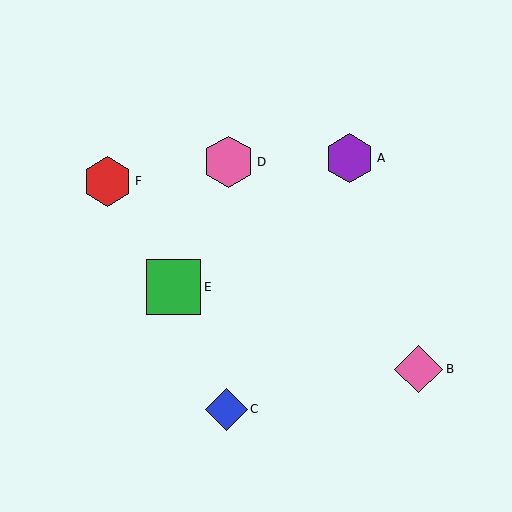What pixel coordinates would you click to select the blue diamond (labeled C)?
Click at (226, 409) to select the blue diamond C.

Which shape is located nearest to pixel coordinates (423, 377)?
The pink diamond (labeled B) at (419, 369) is nearest to that location.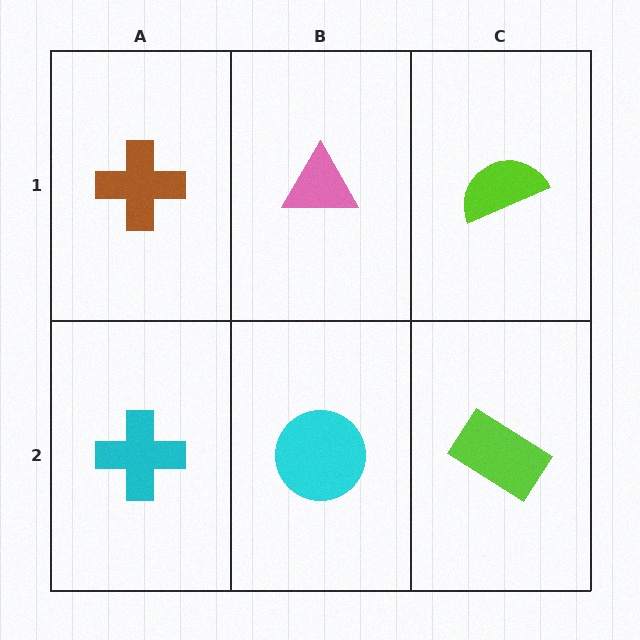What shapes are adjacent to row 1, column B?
A cyan circle (row 2, column B), a brown cross (row 1, column A), a lime semicircle (row 1, column C).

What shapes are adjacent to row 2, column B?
A pink triangle (row 1, column B), a cyan cross (row 2, column A), a lime rectangle (row 2, column C).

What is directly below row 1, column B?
A cyan circle.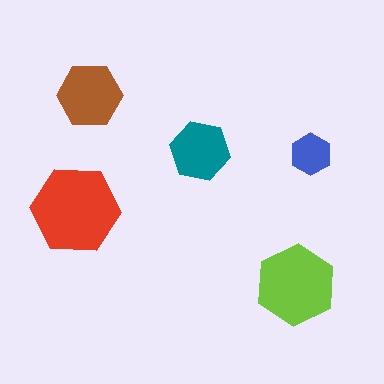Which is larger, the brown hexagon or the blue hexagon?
The brown one.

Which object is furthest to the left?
The red hexagon is leftmost.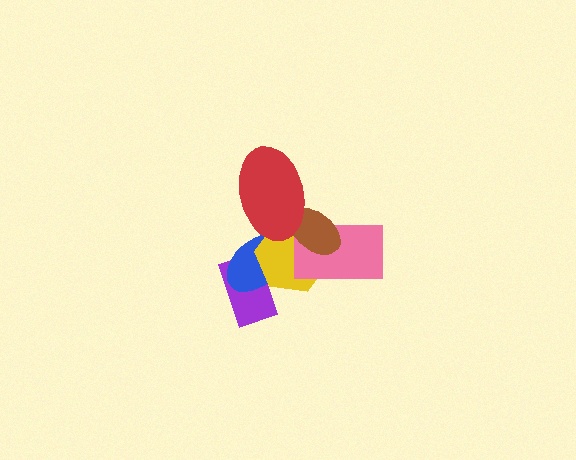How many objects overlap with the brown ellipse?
3 objects overlap with the brown ellipse.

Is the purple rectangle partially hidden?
Yes, it is partially covered by another shape.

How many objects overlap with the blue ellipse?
3 objects overlap with the blue ellipse.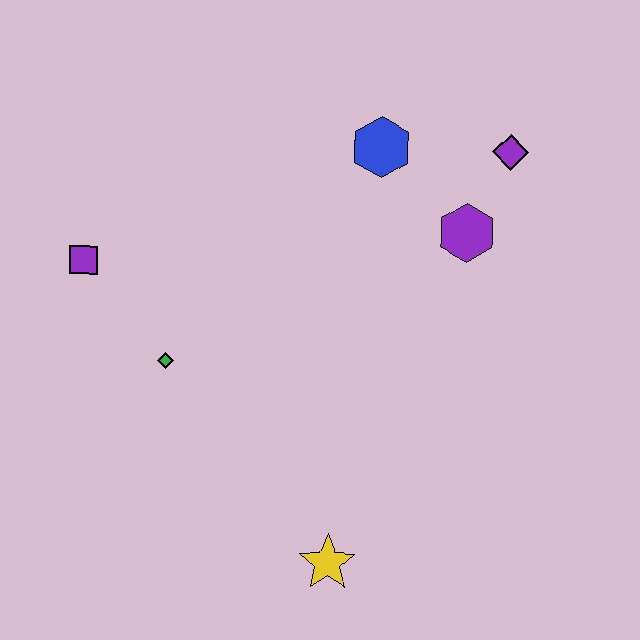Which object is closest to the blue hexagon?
The purple hexagon is closest to the blue hexagon.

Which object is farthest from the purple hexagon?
The purple square is farthest from the purple hexagon.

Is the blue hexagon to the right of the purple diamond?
No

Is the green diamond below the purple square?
Yes